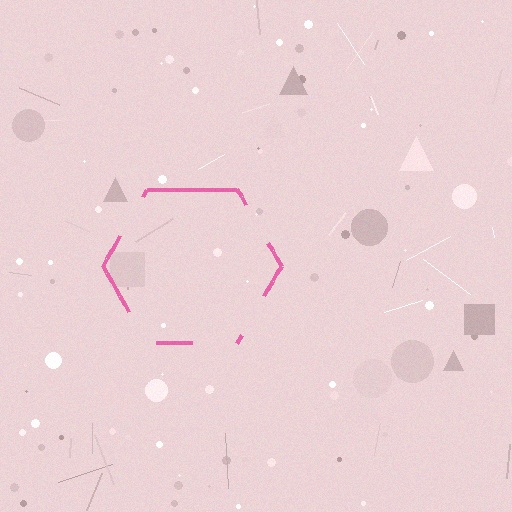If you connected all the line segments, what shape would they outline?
They would outline a hexagon.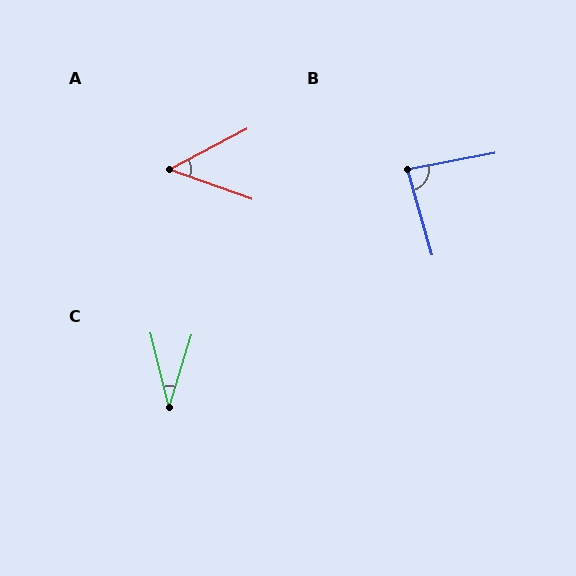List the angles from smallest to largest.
C (31°), A (47°), B (85°).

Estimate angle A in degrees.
Approximately 47 degrees.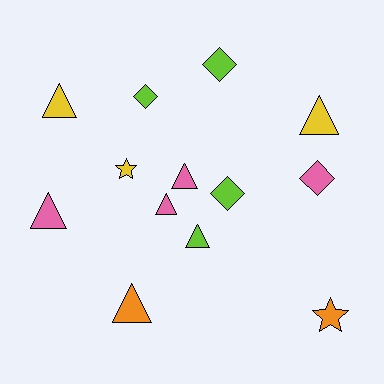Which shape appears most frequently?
Triangle, with 7 objects.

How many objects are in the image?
There are 13 objects.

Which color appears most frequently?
Lime, with 4 objects.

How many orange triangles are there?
There is 1 orange triangle.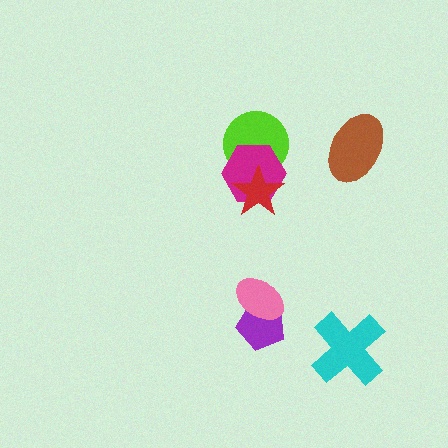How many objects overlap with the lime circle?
2 objects overlap with the lime circle.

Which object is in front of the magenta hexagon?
The red star is in front of the magenta hexagon.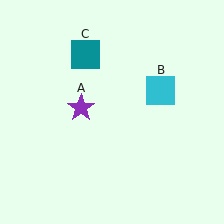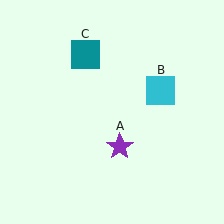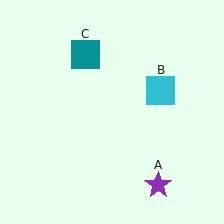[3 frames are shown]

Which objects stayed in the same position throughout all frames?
Cyan square (object B) and teal square (object C) remained stationary.